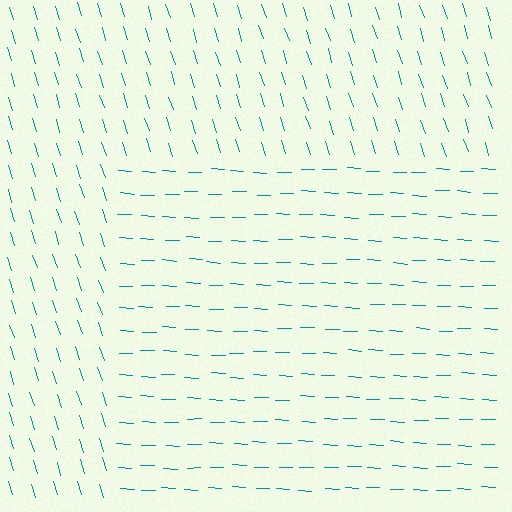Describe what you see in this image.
The image is filled with small teal line segments. A rectangle region in the image has lines oriented differently from the surrounding lines, creating a visible texture boundary.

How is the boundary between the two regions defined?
The boundary is defined purely by a change in line orientation (approximately 70 degrees difference). All lines are the same color and thickness.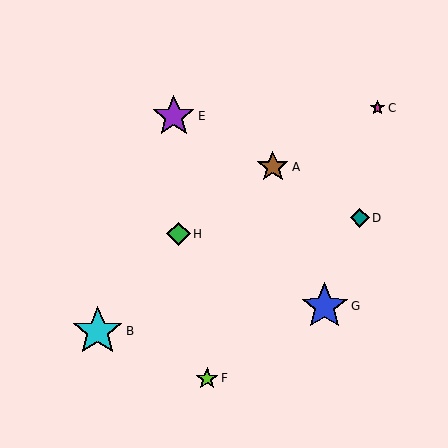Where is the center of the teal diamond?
The center of the teal diamond is at (360, 218).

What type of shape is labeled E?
Shape E is a purple star.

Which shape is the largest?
The cyan star (labeled B) is the largest.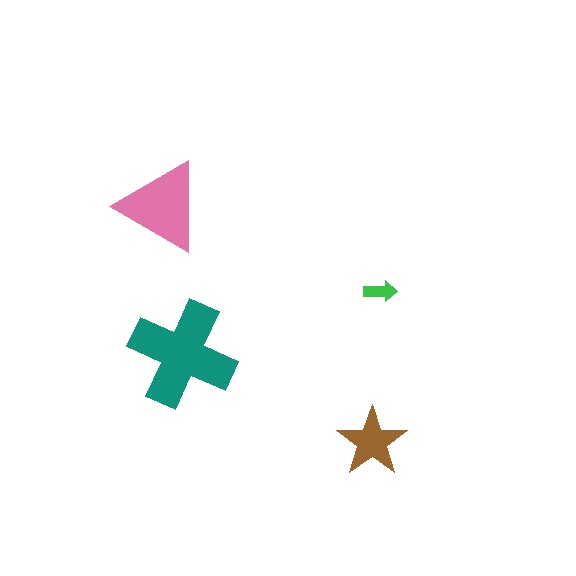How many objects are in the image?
There are 4 objects in the image.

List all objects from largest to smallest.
The teal cross, the pink triangle, the brown star, the green arrow.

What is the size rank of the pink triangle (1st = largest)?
2nd.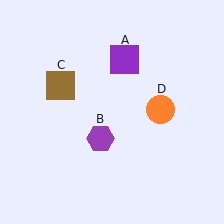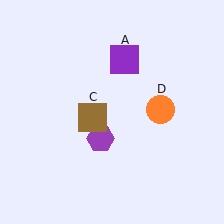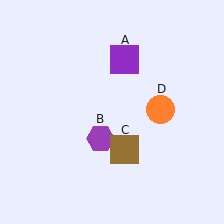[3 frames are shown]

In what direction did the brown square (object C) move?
The brown square (object C) moved down and to the right.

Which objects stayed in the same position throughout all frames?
Purple square (object A) and purple hexagon (object B) and orange circle (object D) remained stationary.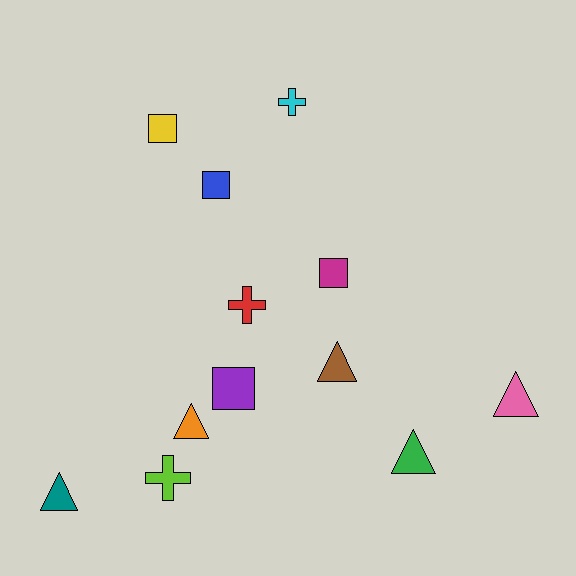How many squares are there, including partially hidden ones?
There are 4 squares.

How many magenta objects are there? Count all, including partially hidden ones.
There is 1 magenta object.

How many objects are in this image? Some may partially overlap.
There are 12 objects.